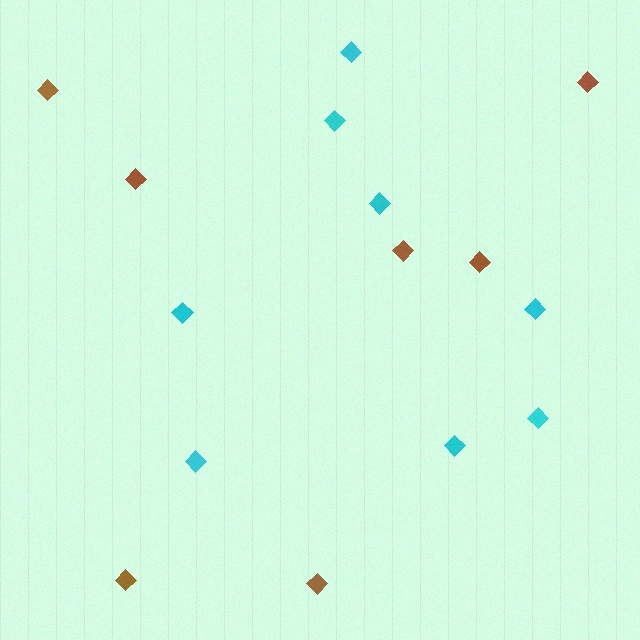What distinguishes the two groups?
There are 2 groups: one group of cyan diamonds (8) and one group of brown diamonds (7).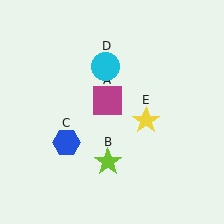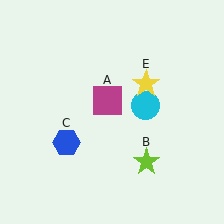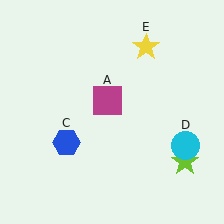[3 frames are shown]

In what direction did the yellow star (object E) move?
The yellow star (object E) moved up.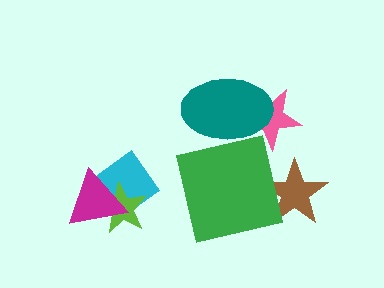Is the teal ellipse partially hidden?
Yes, it is partially covered by another shape.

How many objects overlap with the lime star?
2 objects overlap with the lime star.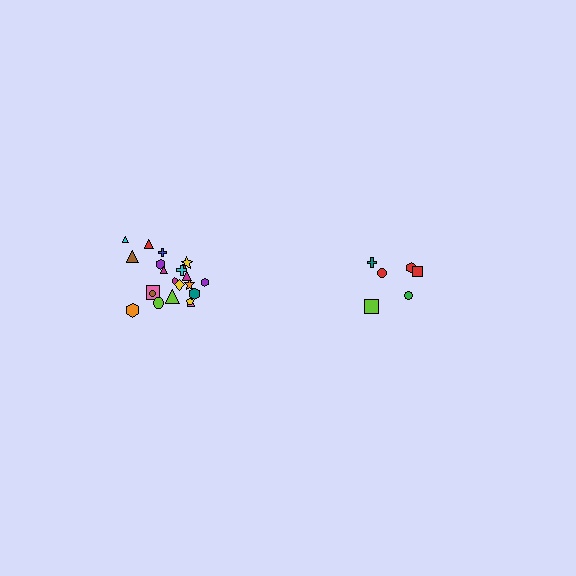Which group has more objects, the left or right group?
The left group.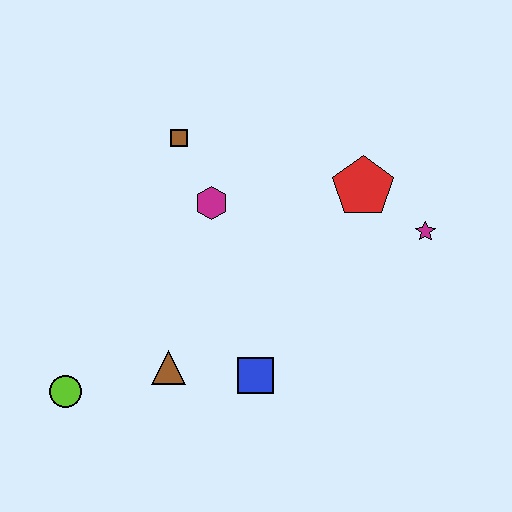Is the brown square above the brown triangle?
Yes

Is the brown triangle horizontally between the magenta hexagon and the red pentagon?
No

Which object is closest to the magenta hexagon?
The brown square is closest to the magenta hexagon.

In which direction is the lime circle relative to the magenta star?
The lime circle is to the left of the magenta star.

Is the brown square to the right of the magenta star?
No